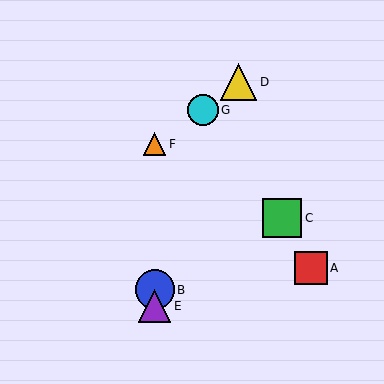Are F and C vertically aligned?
No, F is at x≈155 and C is at x≈282.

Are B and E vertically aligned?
Yes, both are at x≈155.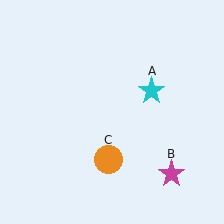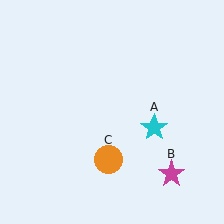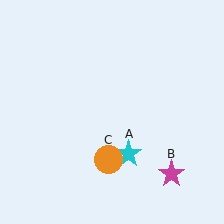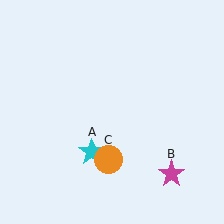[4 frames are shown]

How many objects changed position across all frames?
1 object changed position: cyan star (object A).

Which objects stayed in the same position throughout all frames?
Magenta star (object B) and orange circle (object C) remained stationary.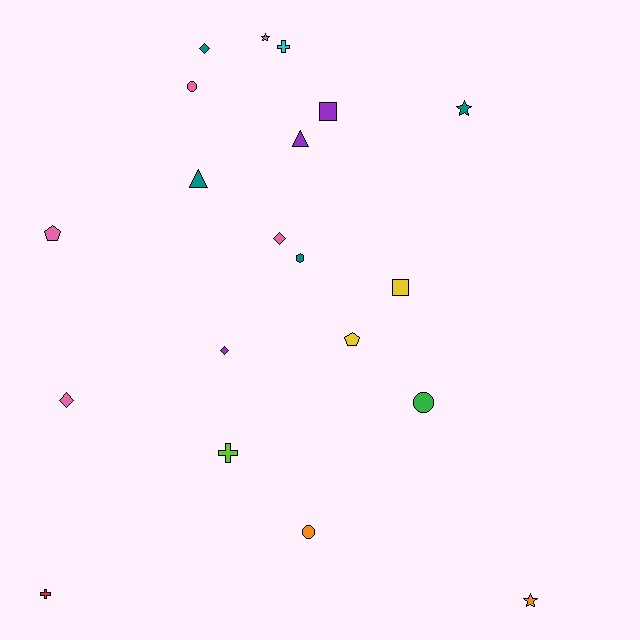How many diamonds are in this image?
There are 4 diamonds.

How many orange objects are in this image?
There are 2 orange objects.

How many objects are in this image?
There are 20 objects.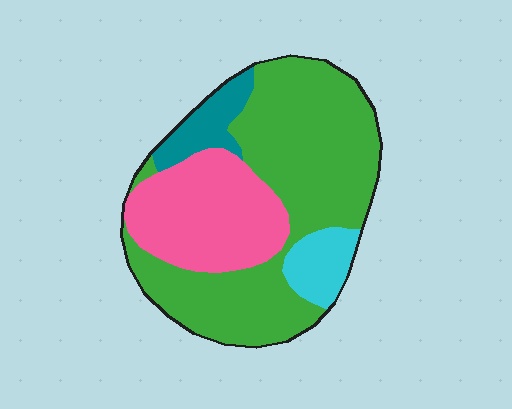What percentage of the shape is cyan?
Cyan takes up about one tenth (1/10) of the shape.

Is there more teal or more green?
Green.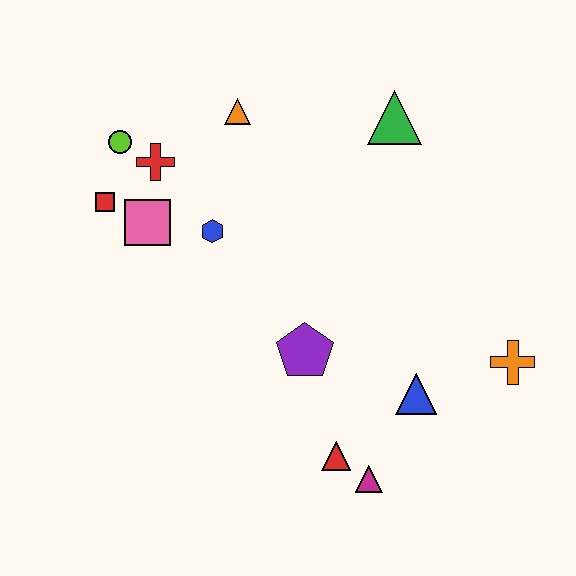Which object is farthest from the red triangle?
The lime circle is farthest from the red triangle.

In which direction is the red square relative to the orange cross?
The red square is to the left of the orange cross.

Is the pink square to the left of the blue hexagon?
Yes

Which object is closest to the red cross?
The lime circle is closest to the red cross.